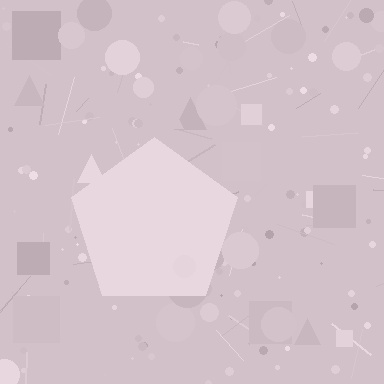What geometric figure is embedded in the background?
A pentagon is embedded in the background.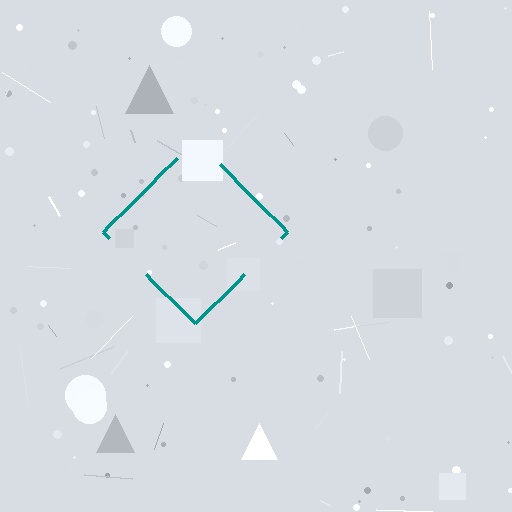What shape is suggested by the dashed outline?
The dashed outline suggests a diamond.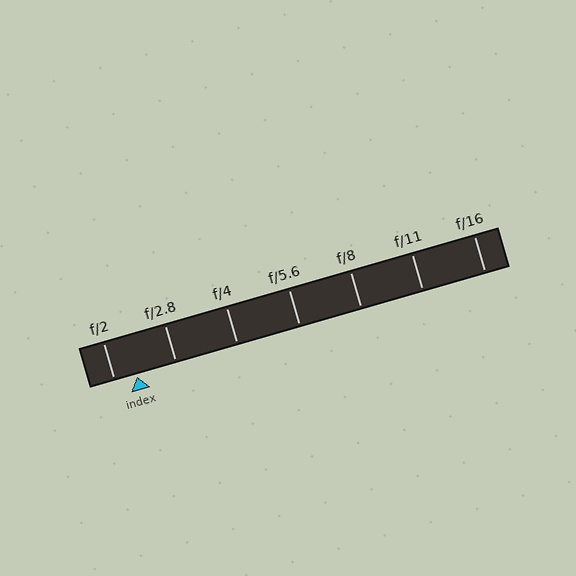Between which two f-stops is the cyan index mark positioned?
The index mark is between f/2 and f/2.8.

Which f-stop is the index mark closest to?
The index mark is closest to f/2.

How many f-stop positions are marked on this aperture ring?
There are 7 f-stop positions marked.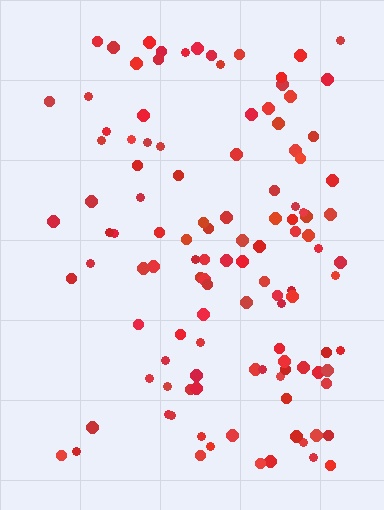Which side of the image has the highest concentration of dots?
The right.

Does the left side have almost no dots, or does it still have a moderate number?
Still a moderate number, just noticeably fewer than the right.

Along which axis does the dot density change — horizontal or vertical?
Horizontal.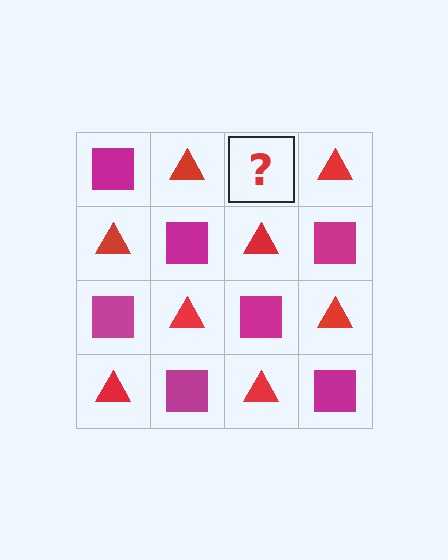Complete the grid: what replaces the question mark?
The question mark should be replaced with a magenta square.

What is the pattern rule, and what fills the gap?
The rule is that it alternates magenta square and red triangle in a checkerboard pattern. The gap should be filled with a magenta square.